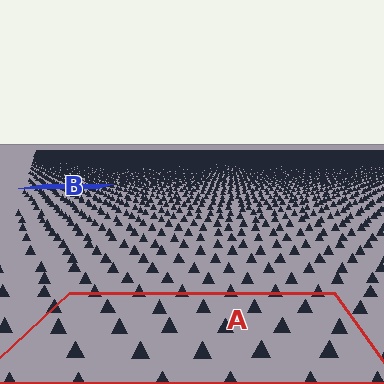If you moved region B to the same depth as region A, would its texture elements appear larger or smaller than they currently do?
They would appear larger. At a closer depth, the same texture elements are projected at a bigger on-screen size.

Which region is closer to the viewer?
Region A is closer. The texture elements there are larger and more spread out.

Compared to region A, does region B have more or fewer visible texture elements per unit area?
Region B has more texture elements per unit area — they are packed more densely because it is farther away.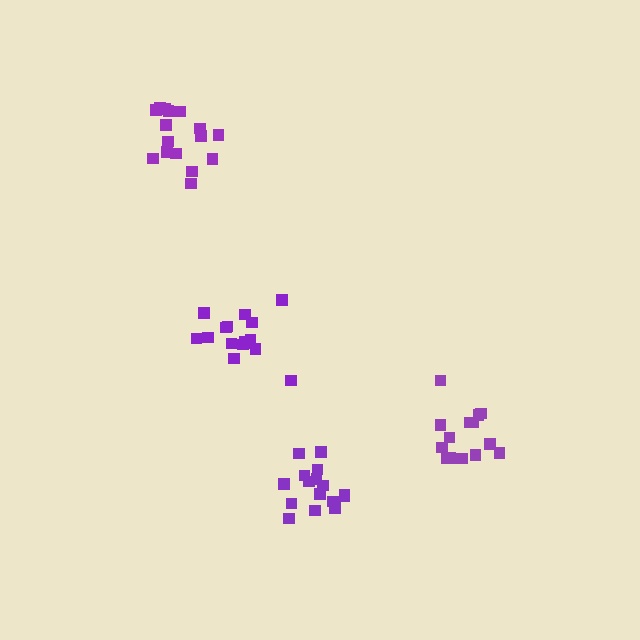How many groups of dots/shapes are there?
There are 4 groups.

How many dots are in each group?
Group 1: 14 dots, Group 2: 16 dots, Group 3: 16 dots, Group 4: 16 dots (62 total).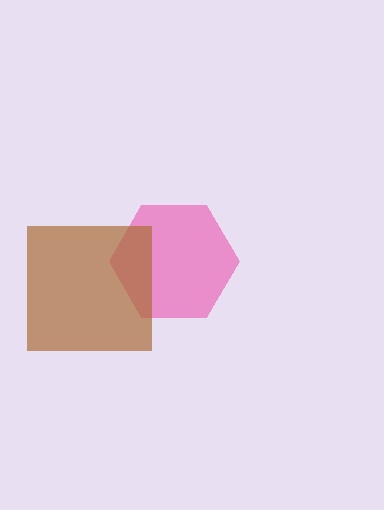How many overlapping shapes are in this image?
There are 2 overlapping shapes in the image.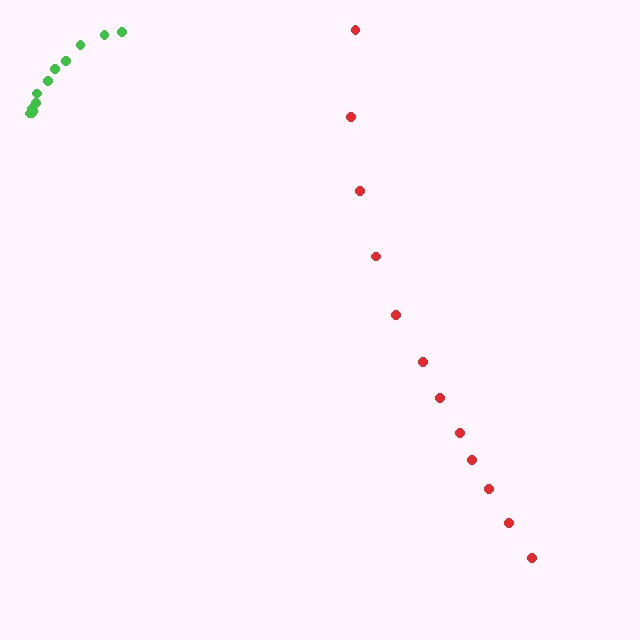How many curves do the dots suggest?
There are 2 distinct paths.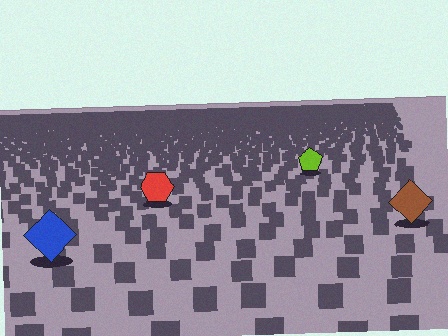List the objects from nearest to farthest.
From nearest to farthest: the blue diamond, the brown diamond, the red hexagon, the lime pentagon.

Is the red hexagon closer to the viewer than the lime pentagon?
Yes. The red hexagon is closer — you can tell from the texture gradient: the ground texture is coarser near it.